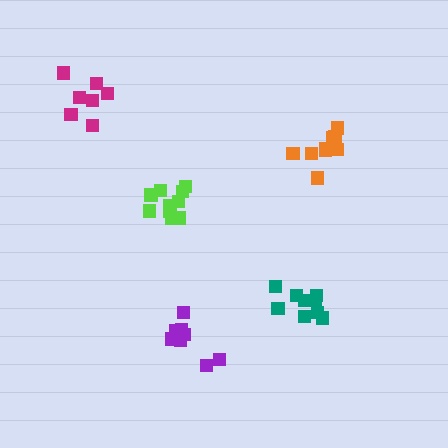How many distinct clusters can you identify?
There are 5 distinct clusters.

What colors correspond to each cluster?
The clusters are colored: lime, purple, orange, teal, magenta.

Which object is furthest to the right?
The orange cluster is rightmost.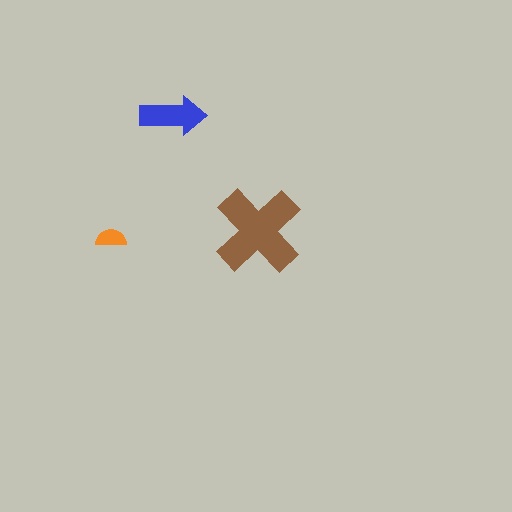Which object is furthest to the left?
The orange semicircle is leftmost.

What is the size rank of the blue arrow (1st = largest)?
2nd.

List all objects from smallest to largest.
The orange semicircle, the blue arrow, the brown cross.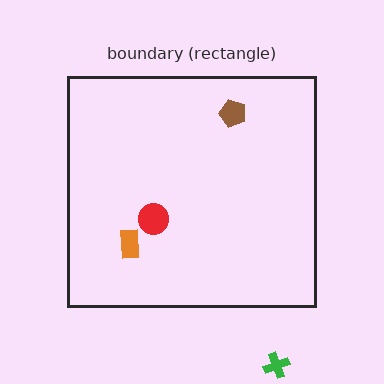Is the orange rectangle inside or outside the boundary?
Inside.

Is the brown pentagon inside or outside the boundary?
Inside.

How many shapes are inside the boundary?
3 inside, 1 outside.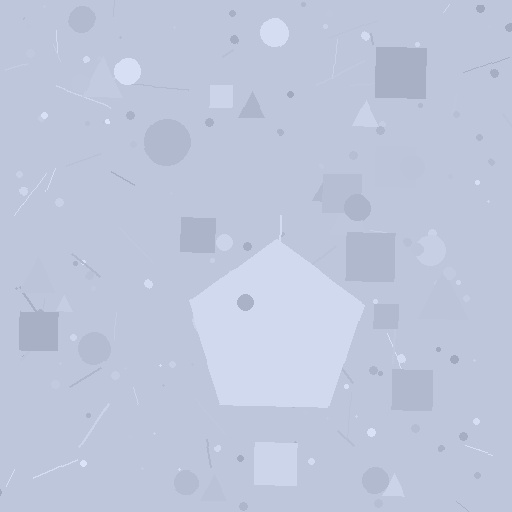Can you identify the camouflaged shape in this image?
The camouflaged shape is a pentagon.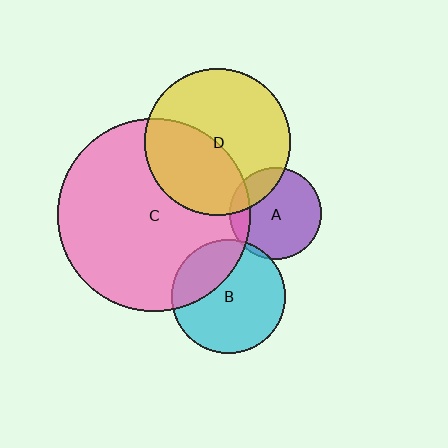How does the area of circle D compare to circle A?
Approximately 2.5 times.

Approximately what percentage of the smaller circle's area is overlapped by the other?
Approximately 15%.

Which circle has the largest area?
Circle C (pink).